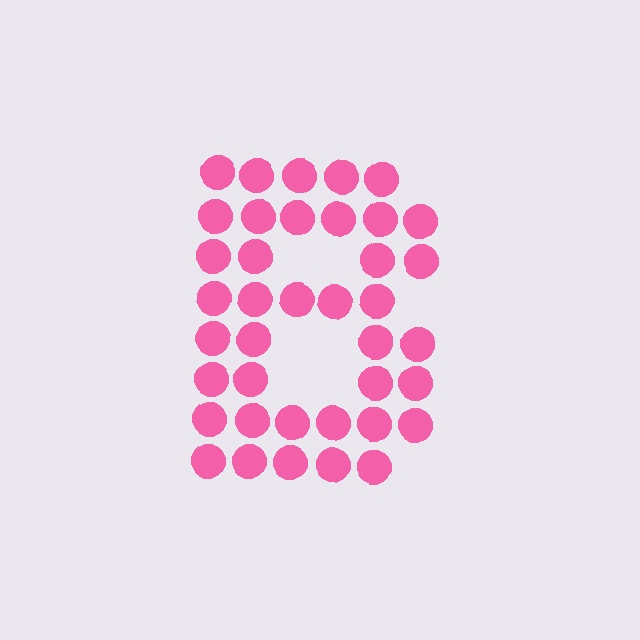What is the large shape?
The large shape is the letter B.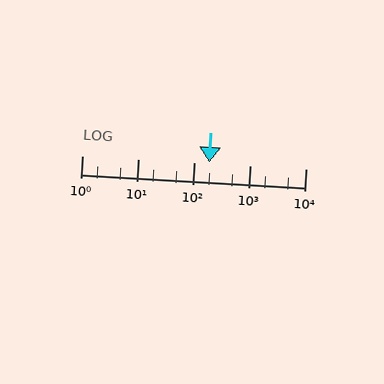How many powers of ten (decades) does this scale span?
The scale spans 4 decades, from 1 to 10000.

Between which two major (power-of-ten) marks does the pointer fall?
The pointer is between 100 and 1000.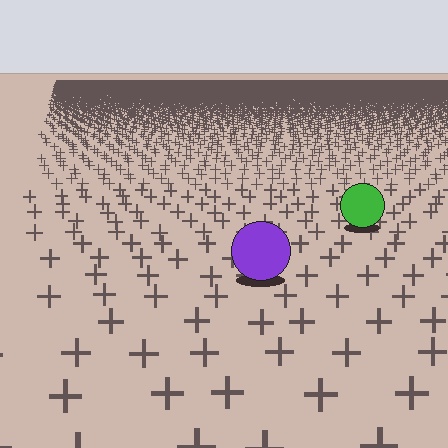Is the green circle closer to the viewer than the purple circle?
No. The purple circle is closer — you can tell from the texture gradient: the ground texture is coarser near it.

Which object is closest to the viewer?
The purple circle is closest. The texture marks near it are larger and more spread out.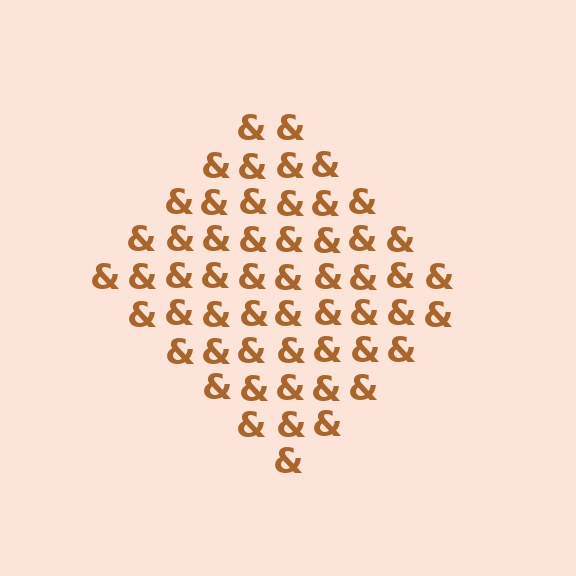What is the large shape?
The large shape is a diamond.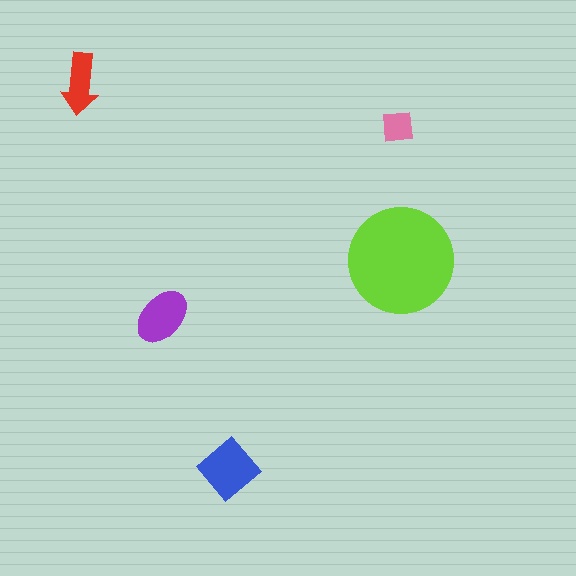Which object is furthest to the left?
The red arrow is leftmost.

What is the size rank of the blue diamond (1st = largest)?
2nd.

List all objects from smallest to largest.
The pink square, the red arrow, the purple ellipse, the blue diamond, the lime circle.